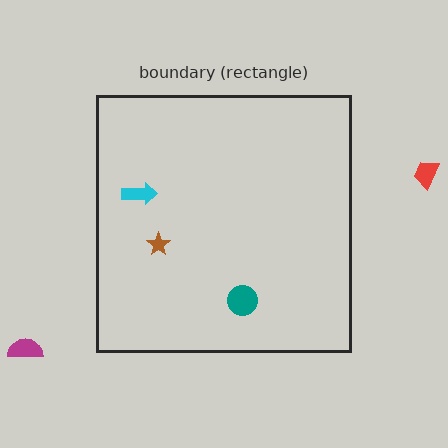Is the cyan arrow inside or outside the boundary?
Inside.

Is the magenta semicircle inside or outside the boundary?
Outside.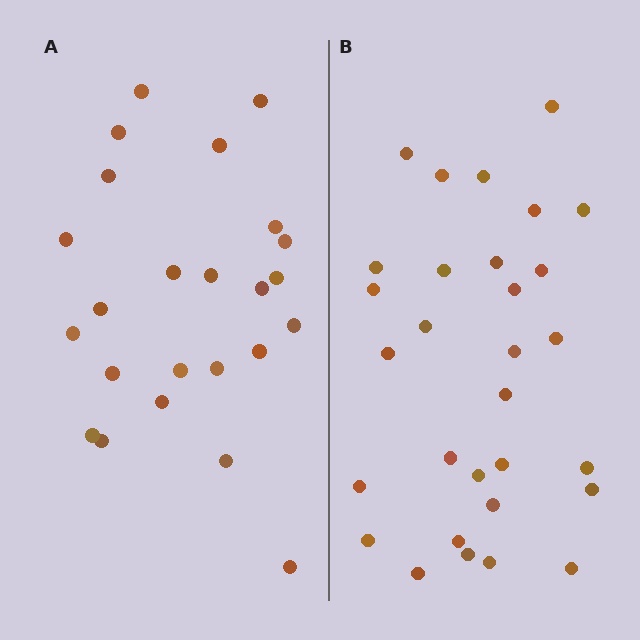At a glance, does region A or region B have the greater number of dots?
Region B (the right region) has more dots.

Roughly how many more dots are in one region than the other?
Region B has about 6 more dots than region A.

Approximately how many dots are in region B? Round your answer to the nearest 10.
About 30 dots.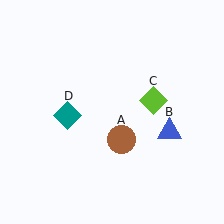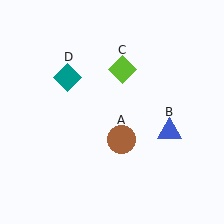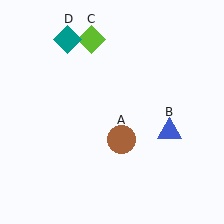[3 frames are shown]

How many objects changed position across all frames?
2 objects changed position: lime diamond (object C), teal diamond (object D).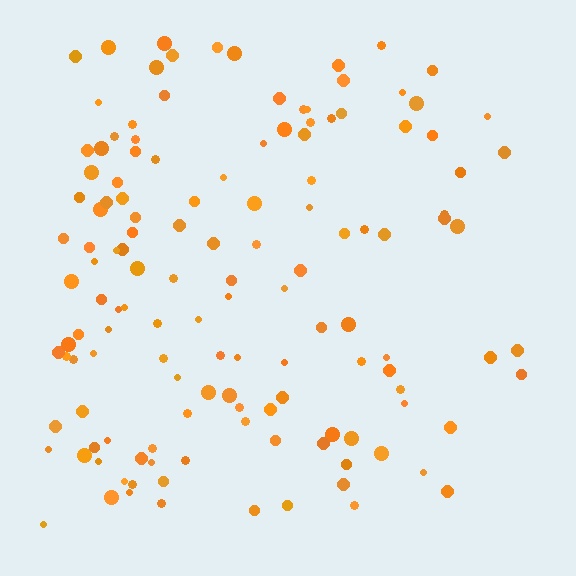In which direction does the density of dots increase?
From right to left, with the left side densest.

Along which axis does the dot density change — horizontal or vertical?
Horizontal.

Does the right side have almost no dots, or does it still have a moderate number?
Still a moderate number, just noticeably fewer than the left.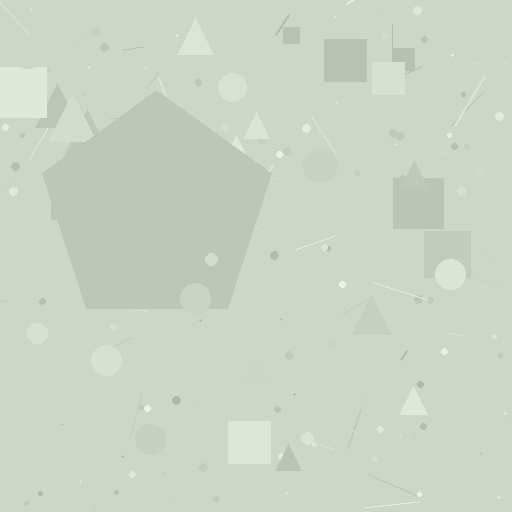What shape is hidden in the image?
A pentagon is hidden in the image.